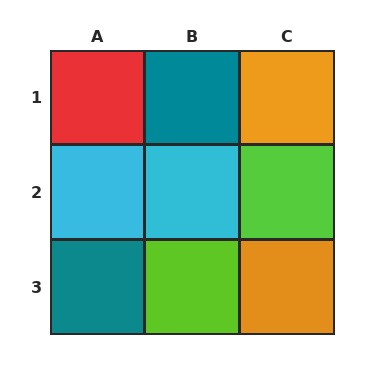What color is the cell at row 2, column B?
Cyan.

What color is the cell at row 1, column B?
Teal.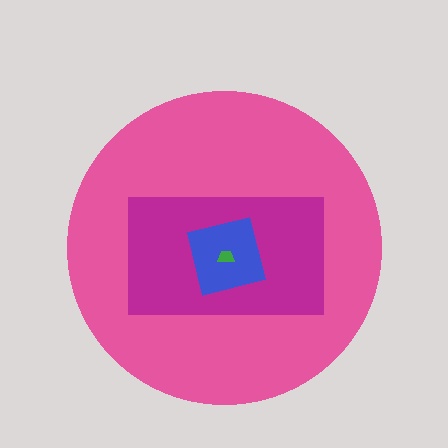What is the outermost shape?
The pink circle.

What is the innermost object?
The green trapezoid.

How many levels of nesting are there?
4.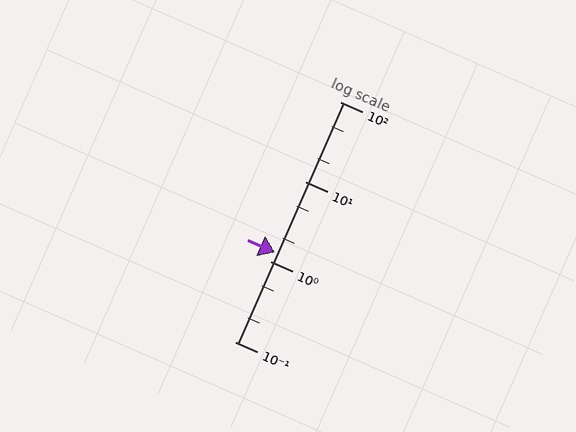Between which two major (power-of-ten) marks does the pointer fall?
The pointer is between 1 and 10.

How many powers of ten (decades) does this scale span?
The scale spans 3 decades, from 0.1 to 100.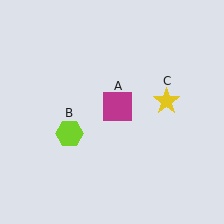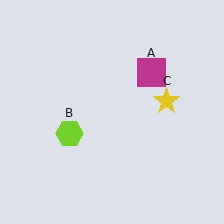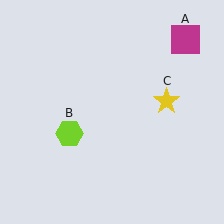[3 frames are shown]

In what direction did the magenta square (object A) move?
The magenta square (object A) moved up and to the right.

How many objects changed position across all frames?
1 object changed position: magenta square (object A).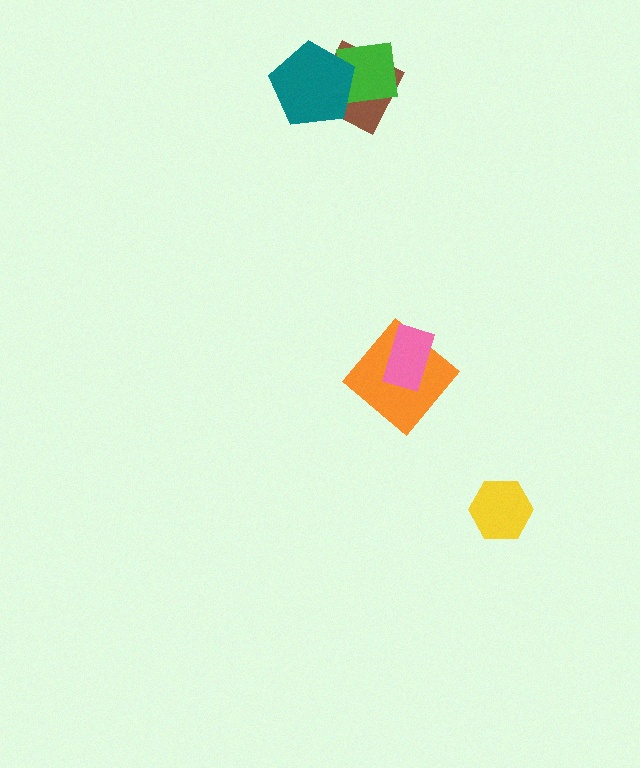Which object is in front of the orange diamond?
The pink rectangle is in front of the orange diamond.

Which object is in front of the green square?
The teal pentagon is in front of the green square.